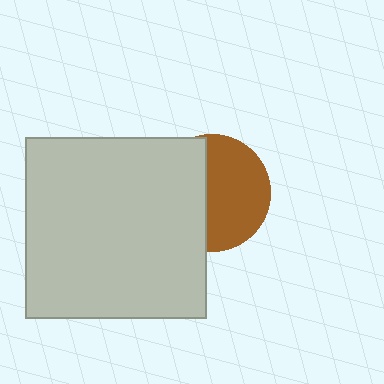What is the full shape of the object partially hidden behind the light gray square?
The partially hidden object is a brown circle.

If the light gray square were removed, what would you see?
You would see the complete brown circle.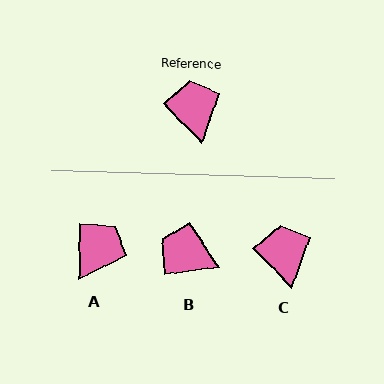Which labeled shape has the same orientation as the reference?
C.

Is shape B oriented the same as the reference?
No, it is off by about 53 degrees.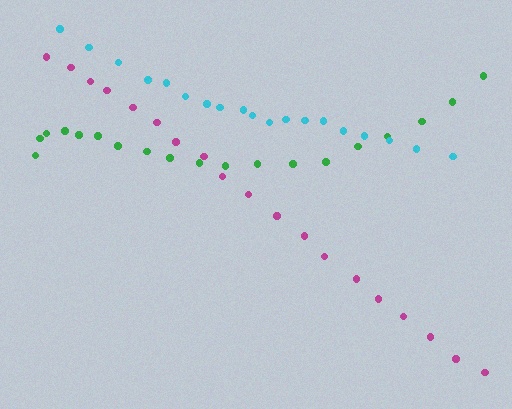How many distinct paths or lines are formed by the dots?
There are 3 distinct paths.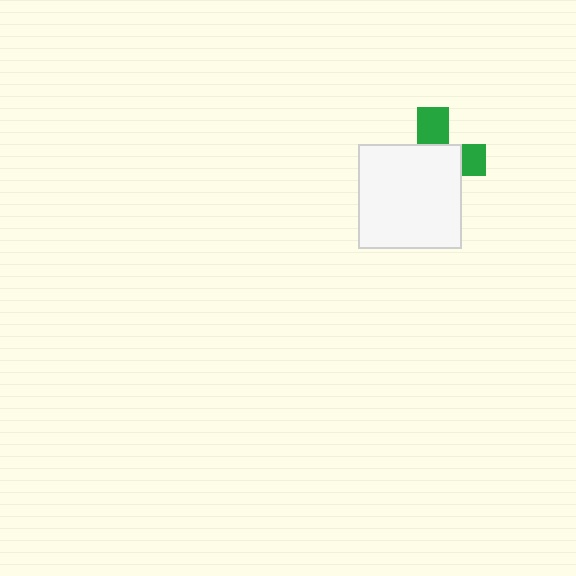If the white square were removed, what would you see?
You would see the complete green cross.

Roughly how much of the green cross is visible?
A small part of it is visible (roughly 34%).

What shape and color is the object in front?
The object in front is a white square.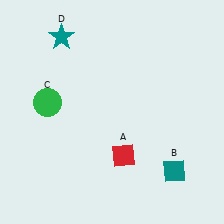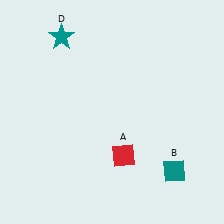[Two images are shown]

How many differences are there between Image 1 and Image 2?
There is 1 difference between the two images.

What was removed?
The green circle (C) was removed in Image 2.